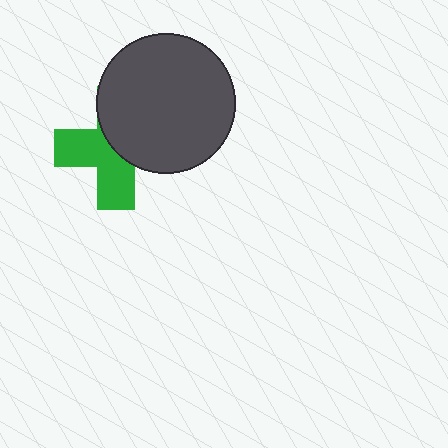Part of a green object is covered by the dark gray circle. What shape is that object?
It is a cross.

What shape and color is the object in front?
The object in front is a dark gray circle.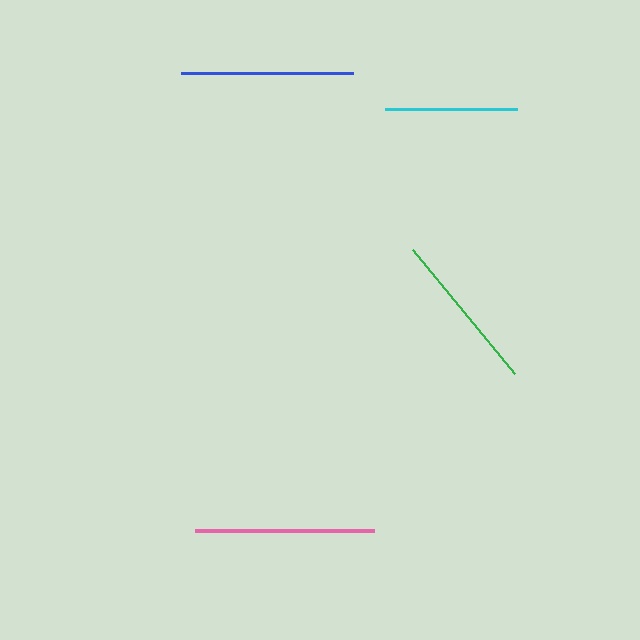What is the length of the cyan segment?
The cyan segment is approximately 132 pixels long.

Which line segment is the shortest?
The cyan line is the shortest at approximately 132 pixels.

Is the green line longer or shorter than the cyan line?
The green line is longer than the cyan line.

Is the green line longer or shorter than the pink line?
The pink line is longer than the green line.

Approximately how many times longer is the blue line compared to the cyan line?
The blue line is approximately 1.3 times the length of the cyan line.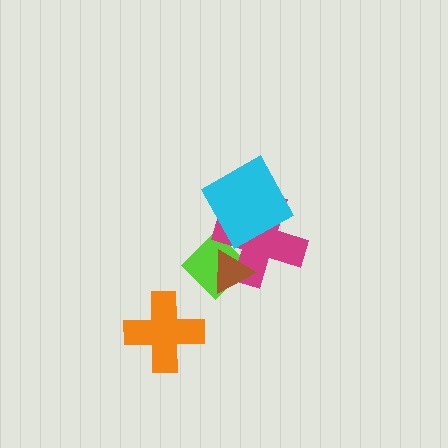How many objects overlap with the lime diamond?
2 objects overlap with the lime diamond.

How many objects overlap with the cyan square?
1 object overlaps with the cyan square.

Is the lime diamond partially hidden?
Yes, it is partially covered by another shape.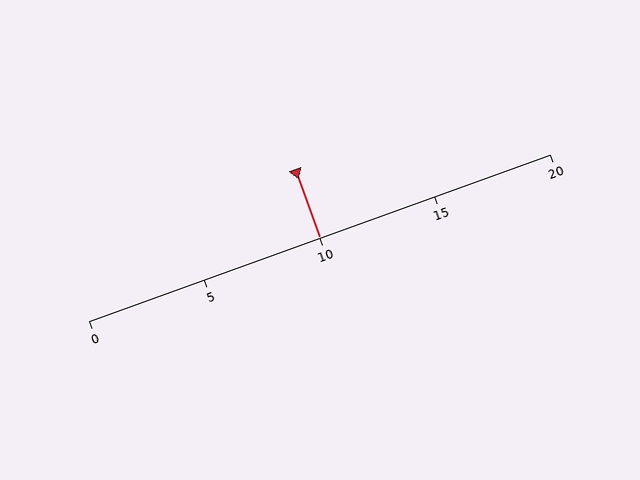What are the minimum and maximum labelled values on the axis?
The axis runs from 0 to 20.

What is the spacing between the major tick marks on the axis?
The major ticks are spaced 5 apart.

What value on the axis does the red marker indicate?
The marker indicates approximately 10.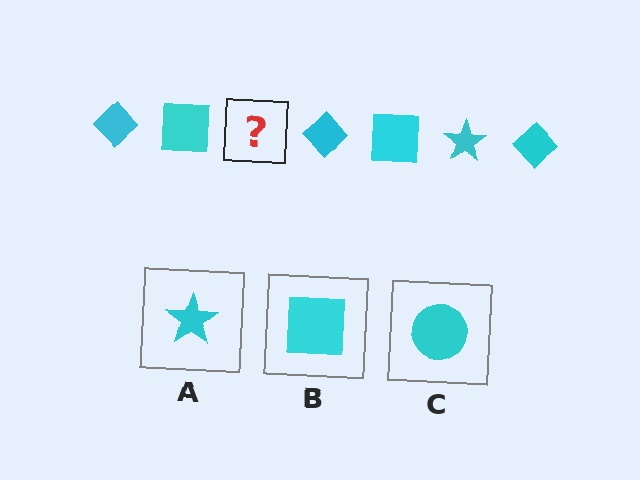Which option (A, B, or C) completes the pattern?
A.